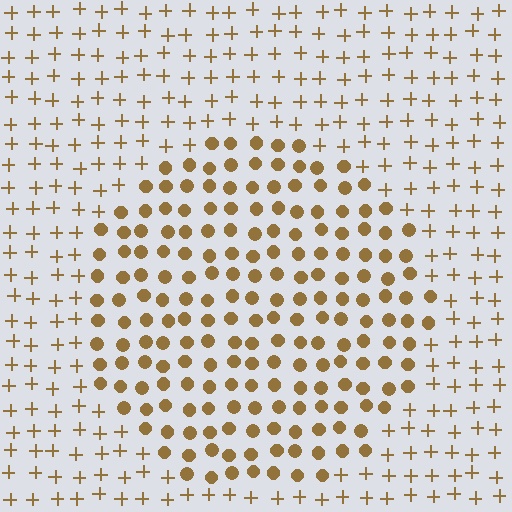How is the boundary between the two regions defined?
The boundary is defined by a change in element shape: circles inside vs. plus signs outside. All elements share the same color and spacing.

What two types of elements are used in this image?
The image uses circles inside the circle region and plus signs outside it.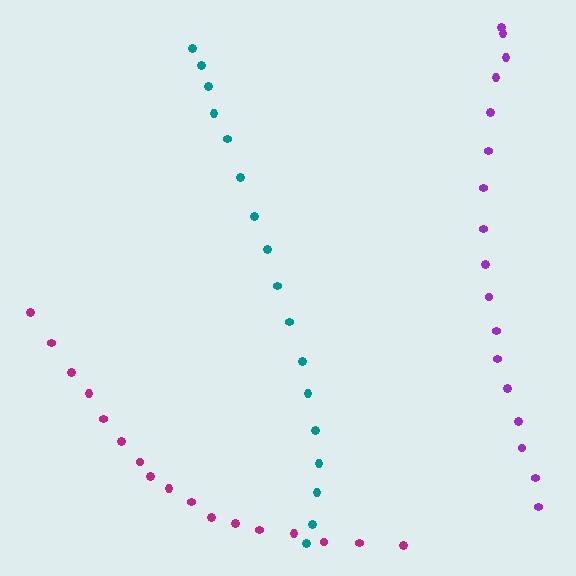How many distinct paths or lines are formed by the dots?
There are 3 distinct paths.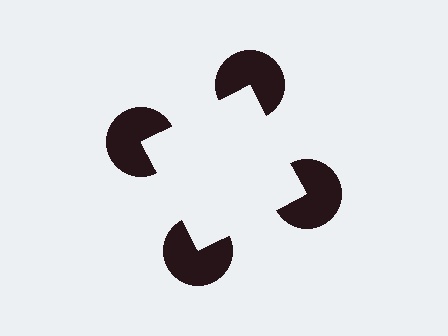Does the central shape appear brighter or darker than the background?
It typically appears slightly brighter than the background, even though no actual brightness change is drawn.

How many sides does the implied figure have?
4 sides.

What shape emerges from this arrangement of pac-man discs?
An illusory square — its edges are inferred from the aligned wedge cuts in the pac-man discs, not physically drawn.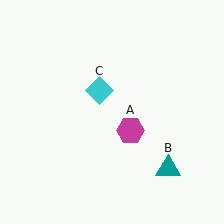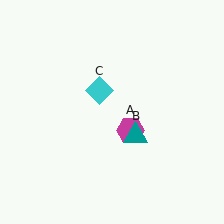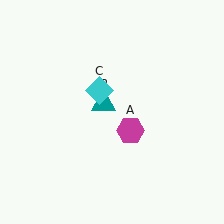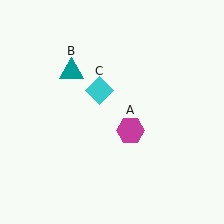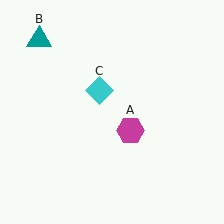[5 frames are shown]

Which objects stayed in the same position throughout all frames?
Magenta hexagon (object A) and cyan diamond (object C) remained stationary.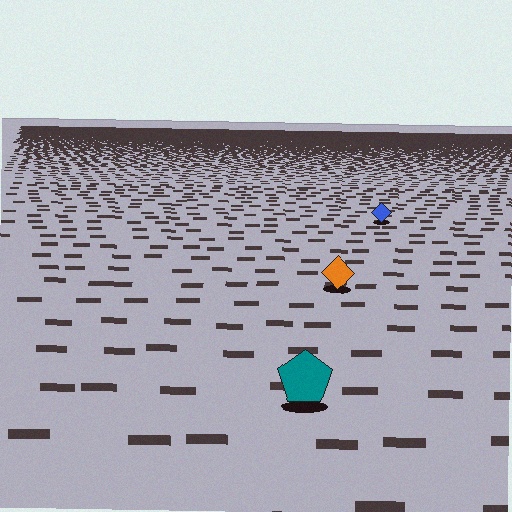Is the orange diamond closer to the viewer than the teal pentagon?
No. The teal pentagon is closer — you can tell from the texture gradient: the ground texture is coarser near it.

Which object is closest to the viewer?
The teal pentagon is closest. The texture marks near it are larger and more spread out.